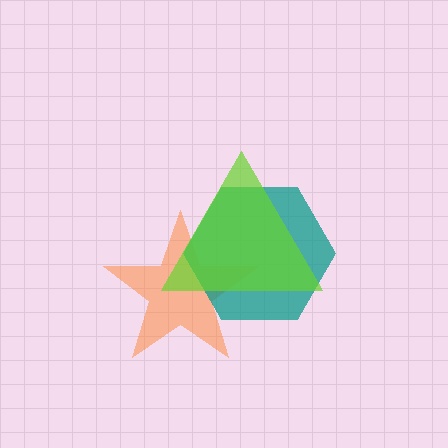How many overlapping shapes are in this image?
There are 3 overlapping shapes in the image.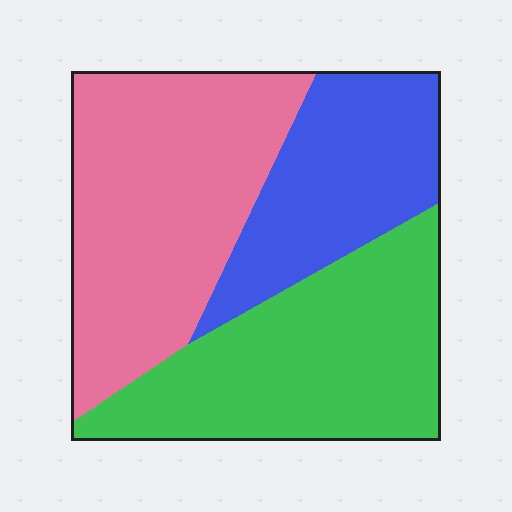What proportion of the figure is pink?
Pink takes up about two fifths (2/5) of the figure.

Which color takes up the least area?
Blue, at roughly 25%.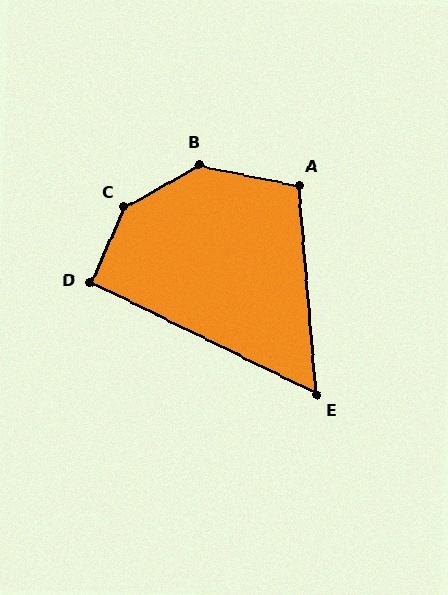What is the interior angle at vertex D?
Approximately 92 degrees (approximately right).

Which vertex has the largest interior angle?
C, at approximately 144 degrees.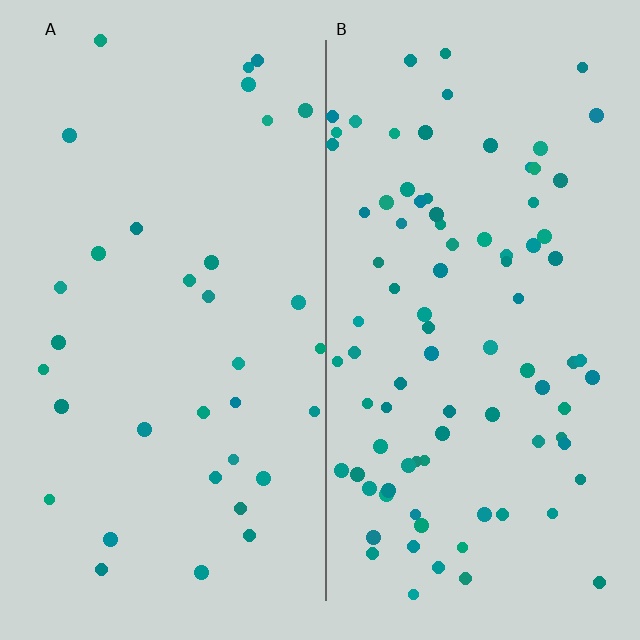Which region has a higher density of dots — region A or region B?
B (the right).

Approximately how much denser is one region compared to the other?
Approximately 2.6× — region B over region A.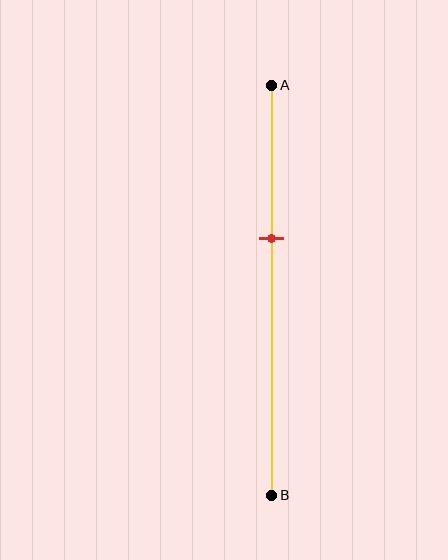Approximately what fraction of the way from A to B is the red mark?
The red mark is approximately 35% of the way from A to B.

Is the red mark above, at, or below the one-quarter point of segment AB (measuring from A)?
The red mark is below the one-quarter point of segment AB.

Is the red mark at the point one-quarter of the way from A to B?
No, the mark is at about 35% from A, not at the 25% one-quarter point.